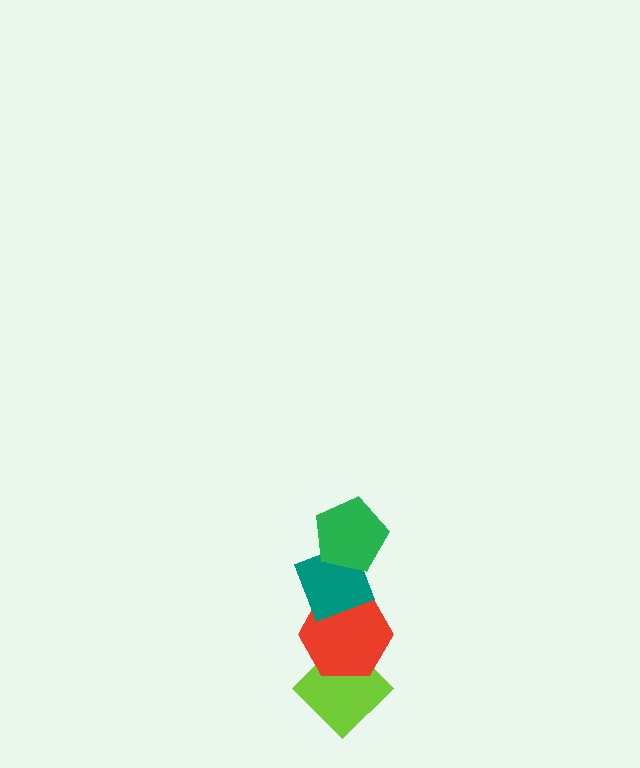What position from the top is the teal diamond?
The teal diamond is 2nd from the top.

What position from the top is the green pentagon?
The green pentagon is 1st from the top.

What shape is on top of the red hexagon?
The teal diamond is on top of the red hexagon.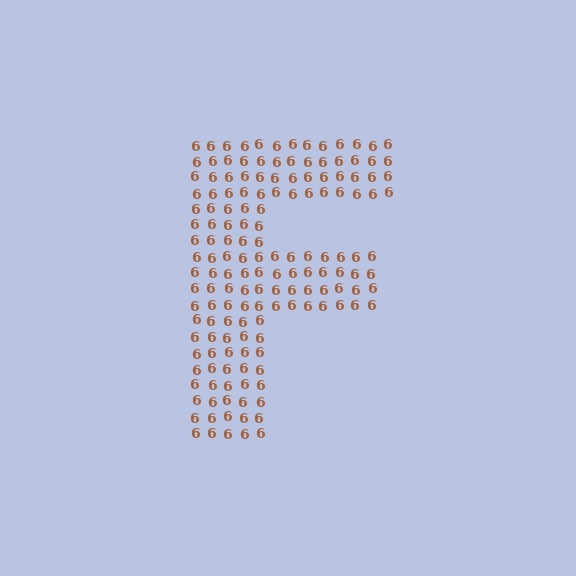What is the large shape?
The large shape is the letter F.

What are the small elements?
The small elements are digit 6's.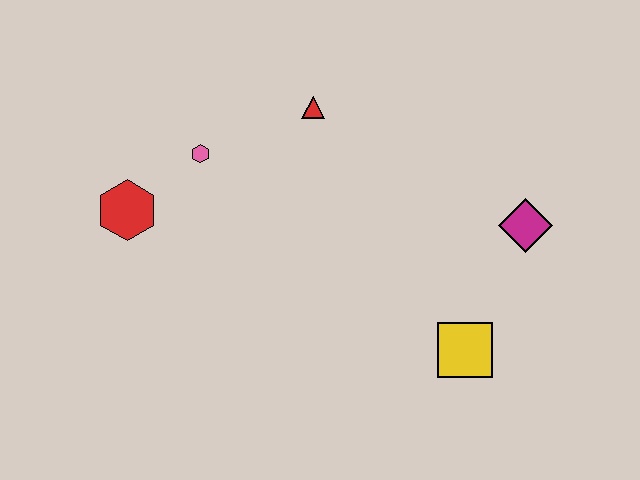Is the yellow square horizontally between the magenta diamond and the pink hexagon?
Yes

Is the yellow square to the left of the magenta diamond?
Yes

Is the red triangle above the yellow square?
Yes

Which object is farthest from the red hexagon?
The magenta diamond is farthest from the red hexagon.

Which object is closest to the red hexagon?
The pink hexagon is closest to the red hexagon.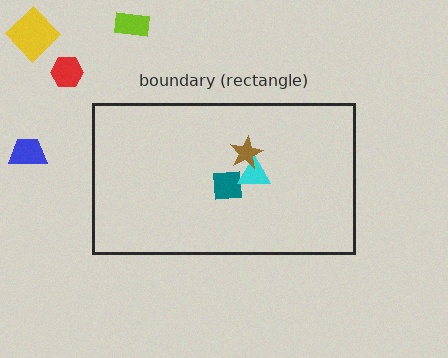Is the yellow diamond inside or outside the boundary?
Outside.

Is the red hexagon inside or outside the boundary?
Outside.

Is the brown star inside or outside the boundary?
Inside.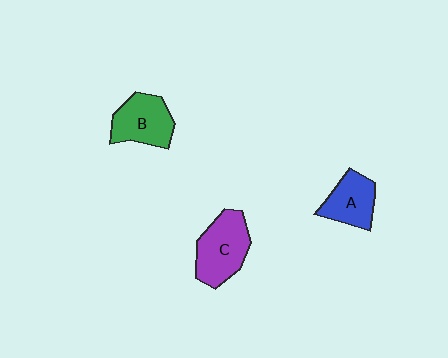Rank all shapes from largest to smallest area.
From largest to smallest: C (purple), B (green), A (blue).